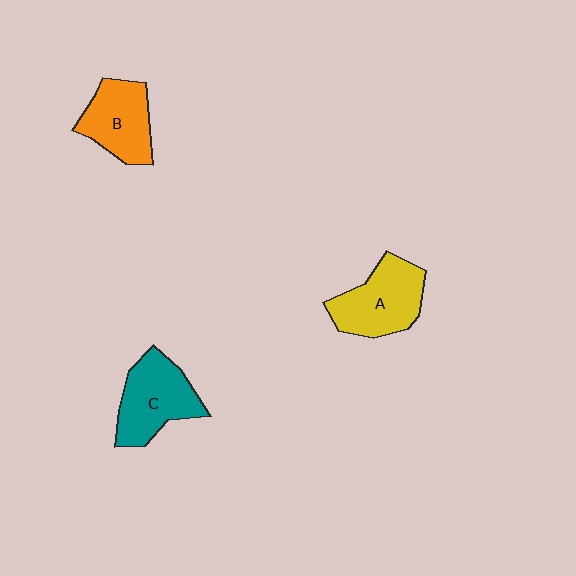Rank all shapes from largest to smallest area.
From largest to smallest: A (yellow), C (teal), B (orange).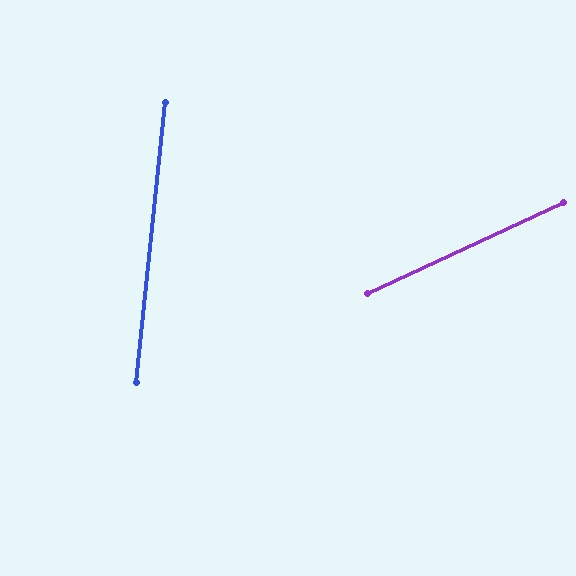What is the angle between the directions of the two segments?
Approximately 59 degrees.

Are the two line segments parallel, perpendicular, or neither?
Neither parallel nor perpendicular — they differ by about 59°.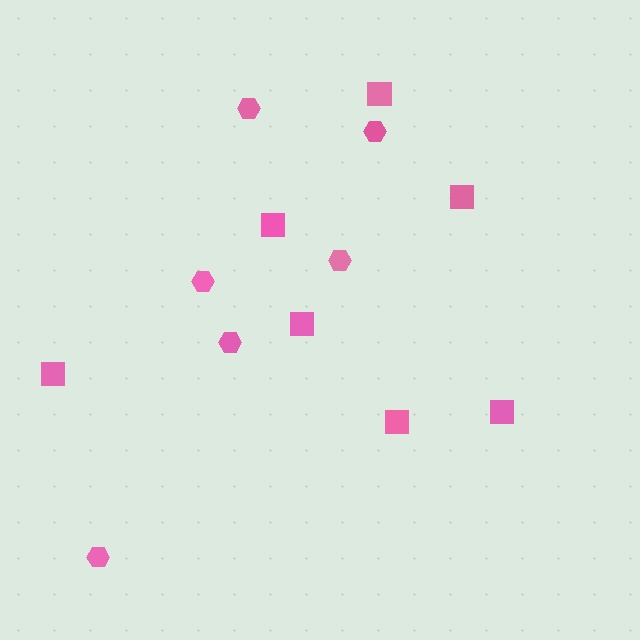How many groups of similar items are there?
There are 2 groups: one group of squares (7) and one group of hexagons (6).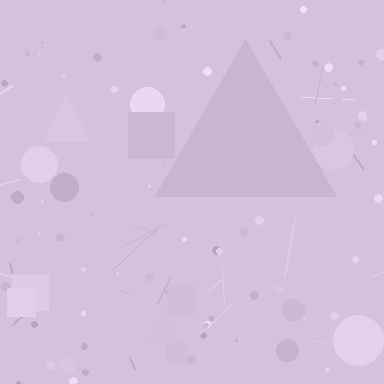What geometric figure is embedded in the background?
A triangle is embedded in the background.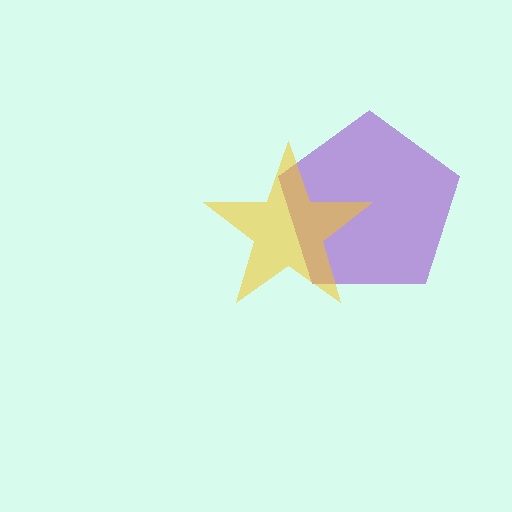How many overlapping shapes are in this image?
There are 2 overlapping shapes in the image.